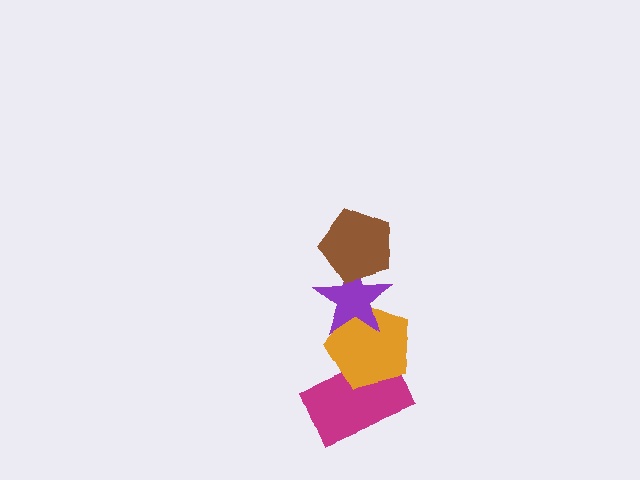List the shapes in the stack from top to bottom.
From top to bottom: the brown pentagon, the purple star, the orange pentagon, the magenta rectangle.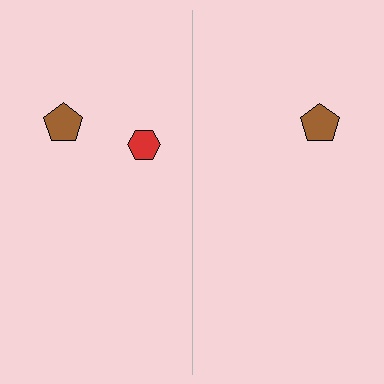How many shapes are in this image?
There are 3 shapes in this image.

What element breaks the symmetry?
A red hexagon is missing from the right side.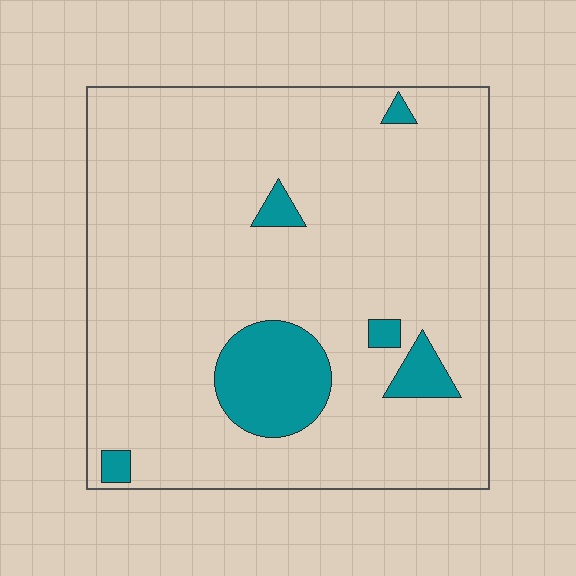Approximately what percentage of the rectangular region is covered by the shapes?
Approximately 10%.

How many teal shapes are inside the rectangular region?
6.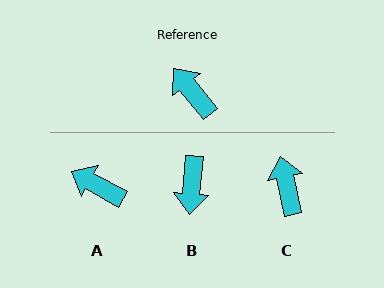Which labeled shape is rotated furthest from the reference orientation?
B, about 135 degrees away.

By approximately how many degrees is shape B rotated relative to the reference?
Approximately 135 degrees counter-clockwise.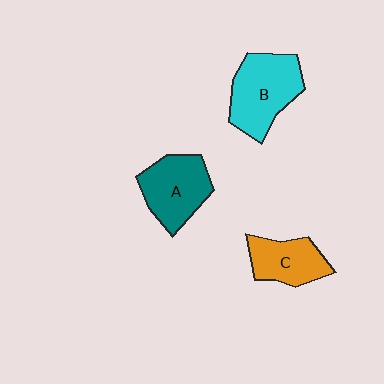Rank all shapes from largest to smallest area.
From largest to smallest: B (cyan), A (teal), C (orange).